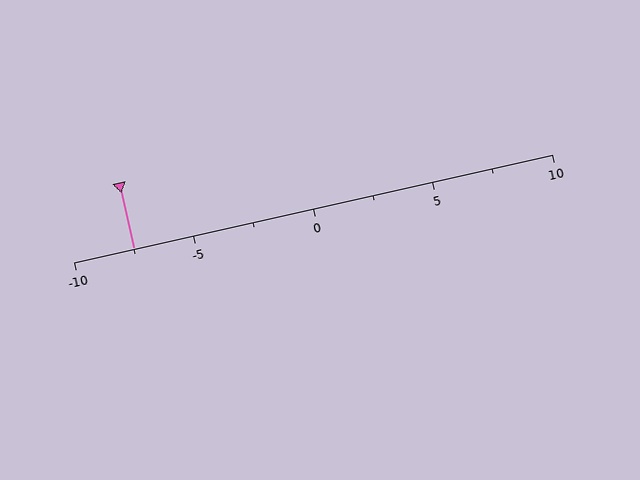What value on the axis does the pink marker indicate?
The marker indicates approximately -7.5.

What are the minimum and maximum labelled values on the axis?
The axis runs from -10 to 10.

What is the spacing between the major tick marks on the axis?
The major ticks are spaced 5 apart.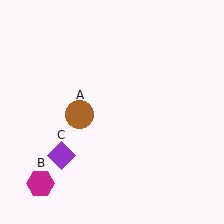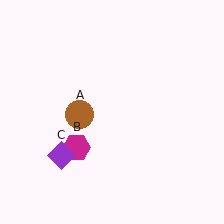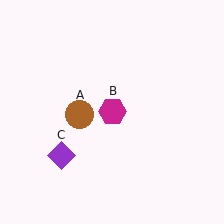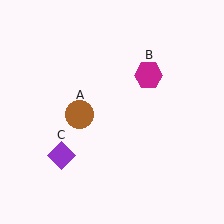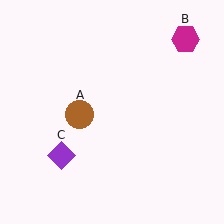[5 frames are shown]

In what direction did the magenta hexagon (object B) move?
The magenta hexagon (object B) moved up and to the right.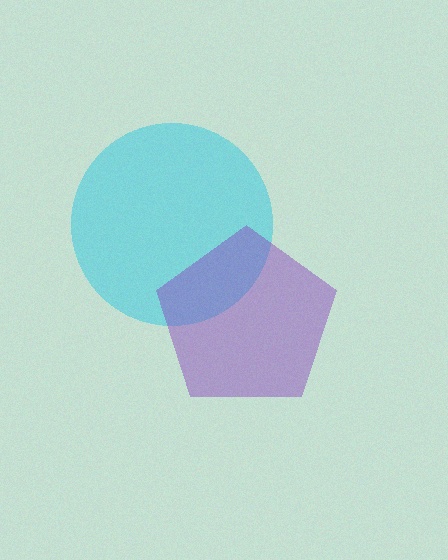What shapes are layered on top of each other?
The layered shapes are: a cyan circle, a purple pentagon.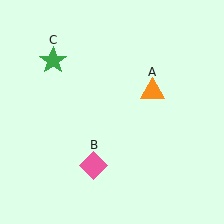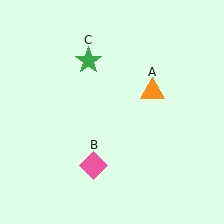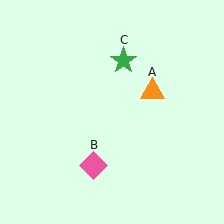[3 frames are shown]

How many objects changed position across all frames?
1 object changed position: green star (object C).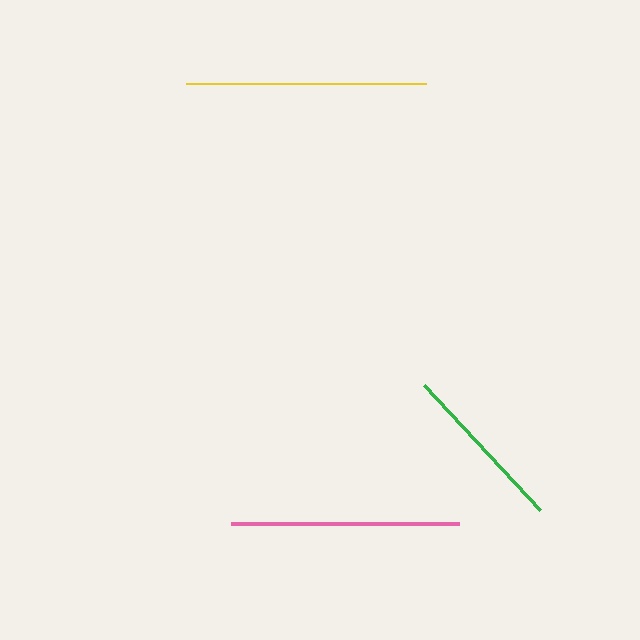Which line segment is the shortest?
The green line is the shortest at approximately 171 pixels.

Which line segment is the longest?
The yellow line is the longest at approximately 240 pixels.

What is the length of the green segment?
The green segment is approximately 171 pixels long.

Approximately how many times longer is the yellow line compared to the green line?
The yellow line is approximately 1.4 times the length of the green line.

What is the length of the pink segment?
The pink segment is approximately 228 pixels long.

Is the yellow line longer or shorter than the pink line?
The yellow line is longer than the pink line.